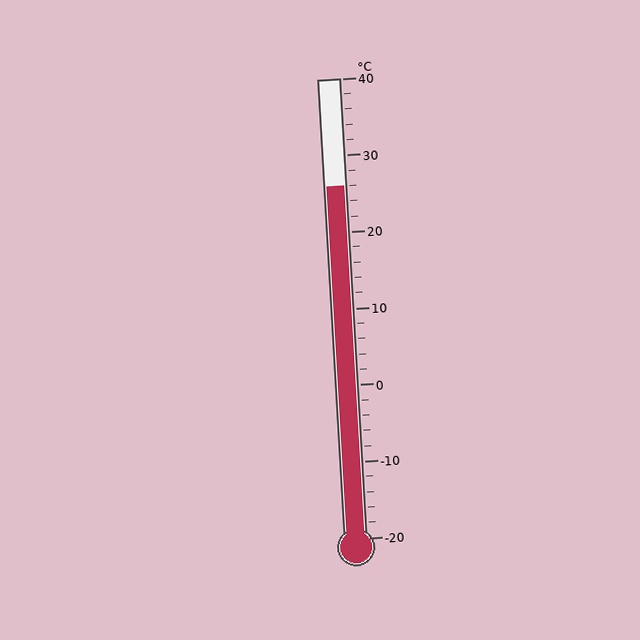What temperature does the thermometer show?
The thermometer shows approximately 26°C.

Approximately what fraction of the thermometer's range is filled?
The thermometer is filled to approximately 75% of its range.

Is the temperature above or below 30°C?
The temperature is below 30°C.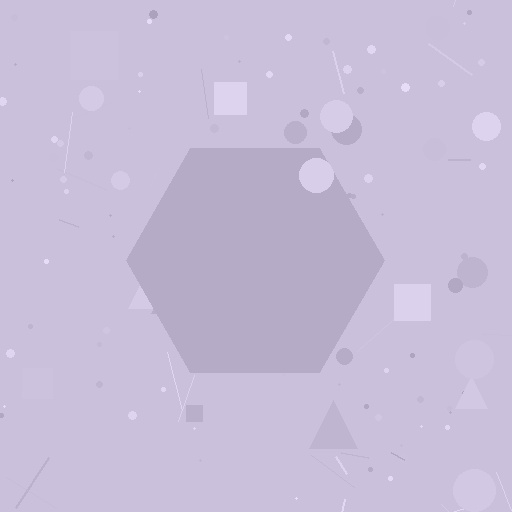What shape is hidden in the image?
A hexagon is hidden in the image.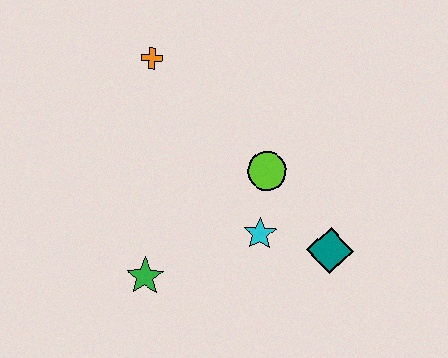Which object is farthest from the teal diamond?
The orange cross is farthest from the teal diamond.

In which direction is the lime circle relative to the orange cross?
The lime circle is to the right of the orange cross.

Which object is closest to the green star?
The cyan star is closest to the green star.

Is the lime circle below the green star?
No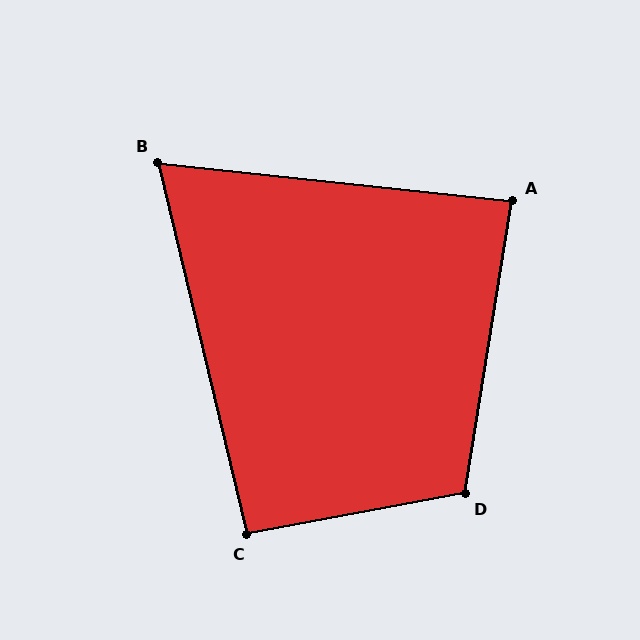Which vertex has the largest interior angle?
D, at approximately 110 degrees.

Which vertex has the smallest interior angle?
B, at approximately 70 degrees.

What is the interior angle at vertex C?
Approximately 93 degrees (approximately right).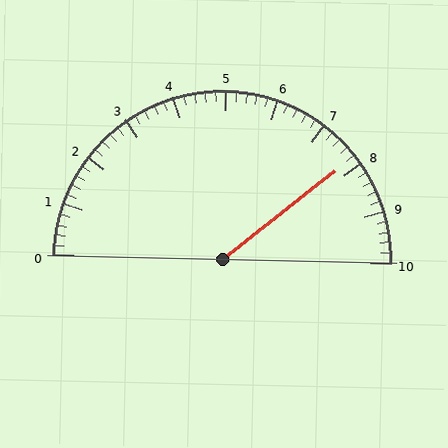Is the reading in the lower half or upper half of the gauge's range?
The reading is in the upper half of the range (0 to 10).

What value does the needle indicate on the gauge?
The needle indicates approximately 7.8.